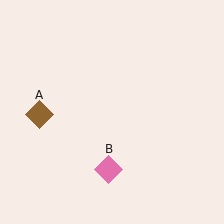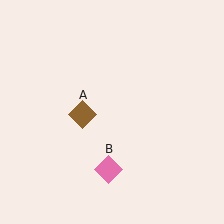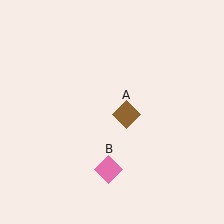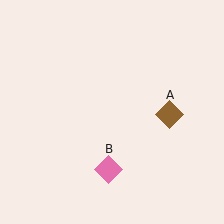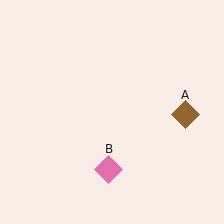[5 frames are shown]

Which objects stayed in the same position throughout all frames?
Pink diamond (object B) remained stationary.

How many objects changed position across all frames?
1 object changed position: brown diamond (object A).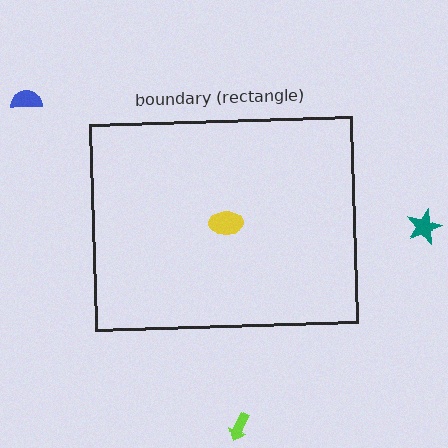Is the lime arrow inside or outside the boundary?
Outside.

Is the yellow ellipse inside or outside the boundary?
Inside.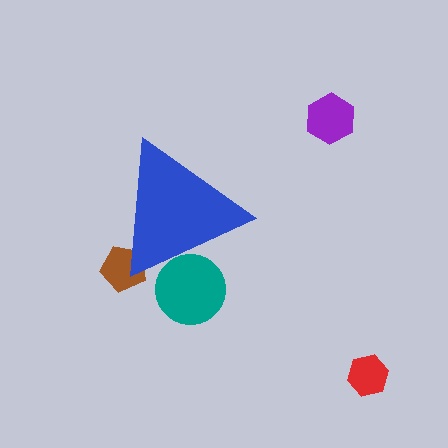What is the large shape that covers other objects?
A blue triangle.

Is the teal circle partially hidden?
Yes, the teal circle is partially hidden behind the blue triangle.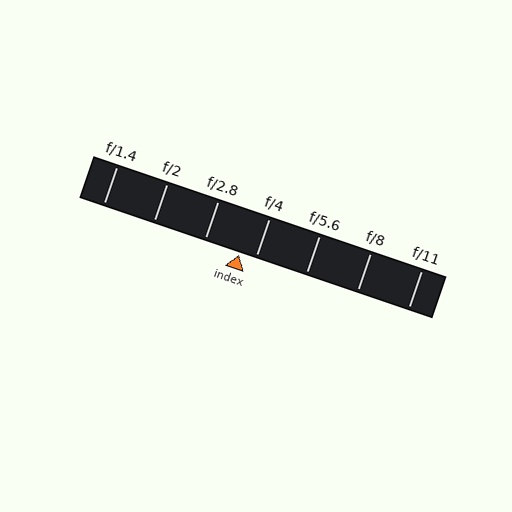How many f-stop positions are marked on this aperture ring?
There are 7 f-stop positions marked.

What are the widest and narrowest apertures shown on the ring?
The widest aperture shown is f/1.4 and the narrowest is f/11.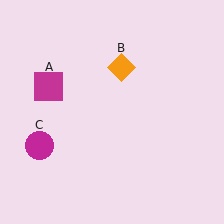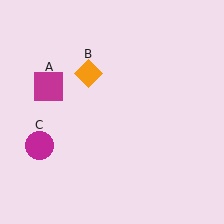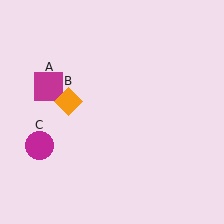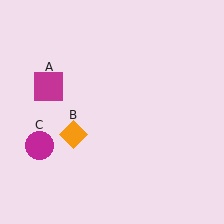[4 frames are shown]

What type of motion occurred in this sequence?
The orange diamond (object B) rotated counterclockwise around the center of the scene.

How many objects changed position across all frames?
1 object changed position: orange diamond (object B).